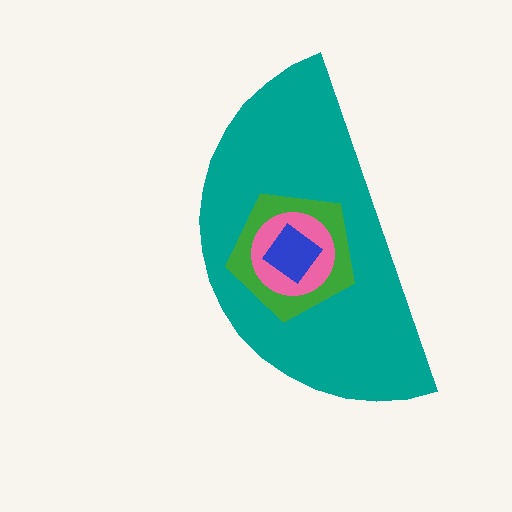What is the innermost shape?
The blue diamond.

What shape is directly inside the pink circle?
The blue diamond.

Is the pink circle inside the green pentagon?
Yes.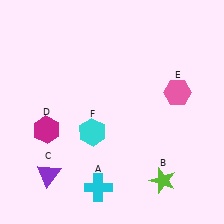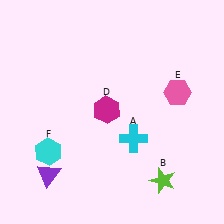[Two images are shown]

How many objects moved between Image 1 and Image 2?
3 objects moved between the two images.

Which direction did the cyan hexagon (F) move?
The cyan hexagon (F) moved left.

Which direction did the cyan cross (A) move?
The cyan cross (A) moved up.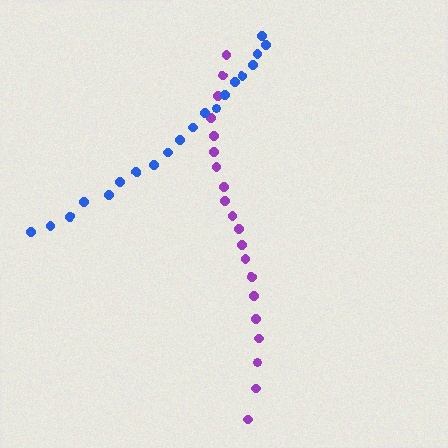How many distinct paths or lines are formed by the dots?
There are 2 distinct paths.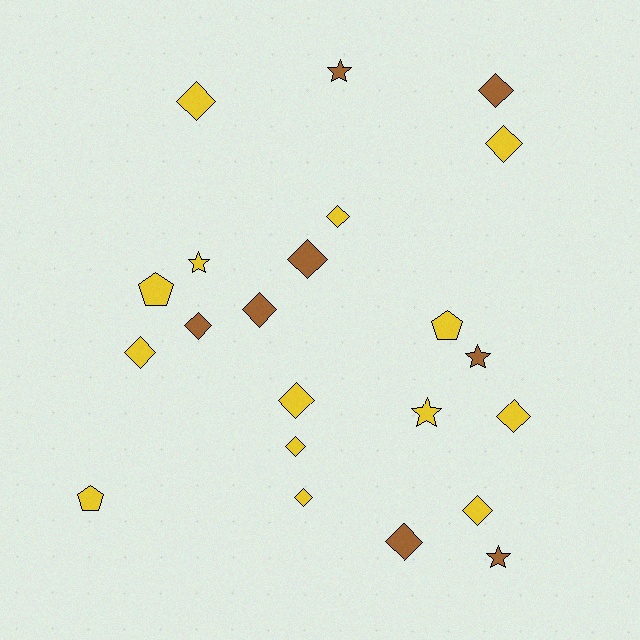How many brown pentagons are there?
There are no brown pentagons.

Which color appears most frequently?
Yellow, with 14 objects.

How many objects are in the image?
There are 22 objects.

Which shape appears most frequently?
Diamond, with 14 objects.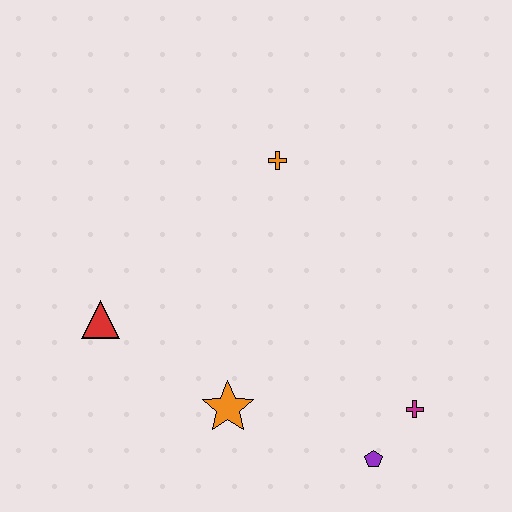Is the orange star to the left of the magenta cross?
Yes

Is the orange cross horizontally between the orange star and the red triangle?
No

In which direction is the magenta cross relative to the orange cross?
The magenta cross is below the orange cross.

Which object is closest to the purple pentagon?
The magenta cross is closest to the purple pentagon.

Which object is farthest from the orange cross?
The purple pentagon is farthest from the orange cross.